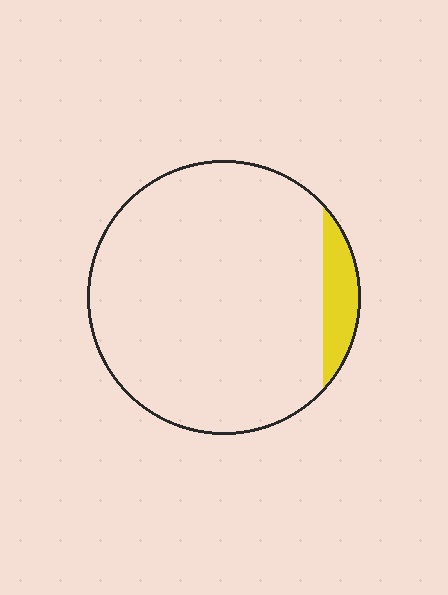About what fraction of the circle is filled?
About one tenth (1/10).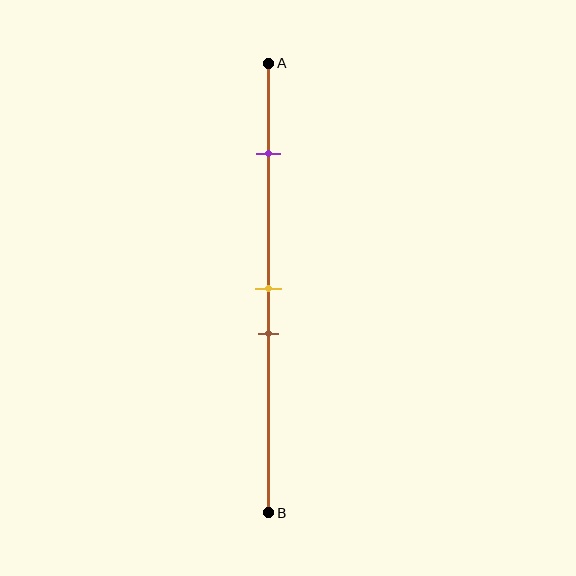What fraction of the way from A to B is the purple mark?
The purple mark is approximately 20% (0.2) of the way from A to B.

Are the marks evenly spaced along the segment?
No, the marks are not evenly spaced.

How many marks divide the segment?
There are 3 marks dividing the segment.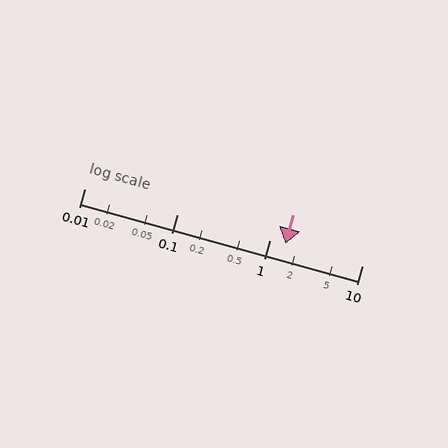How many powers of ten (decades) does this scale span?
The scale spans 3 decades, from 0.01 to 10.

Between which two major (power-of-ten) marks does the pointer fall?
The pointer is between 1 and 10.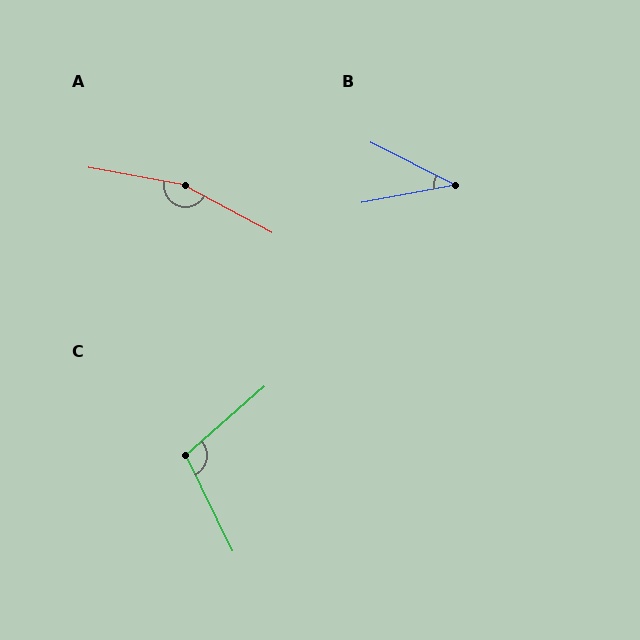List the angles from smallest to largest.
B (37°), C (105°), A (162°).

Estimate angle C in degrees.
Approximately 105 degrees.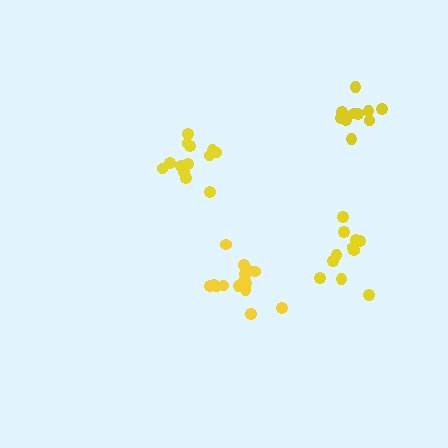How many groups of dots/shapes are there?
There are 4 groups.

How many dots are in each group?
Group 1: 16 dots, Group 2: 11 dots, Group 3: 13 dots, Group 4: 10 dots (50 total).